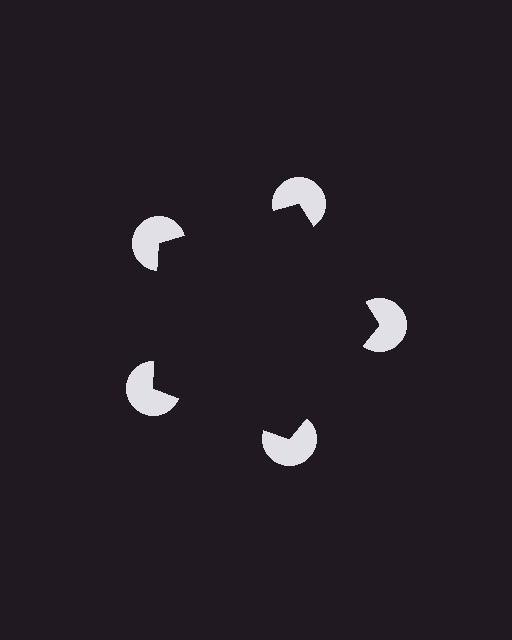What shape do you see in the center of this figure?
An illusory pentagon — its edges are inferred from the aligned wedge cuts in the pac-man discs, not physically drawn.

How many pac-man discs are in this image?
There are 5 — one at each vertex of the illusory pentagon.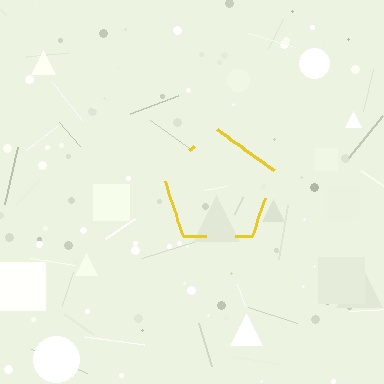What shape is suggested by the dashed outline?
The dashed outline suggests a pentagon.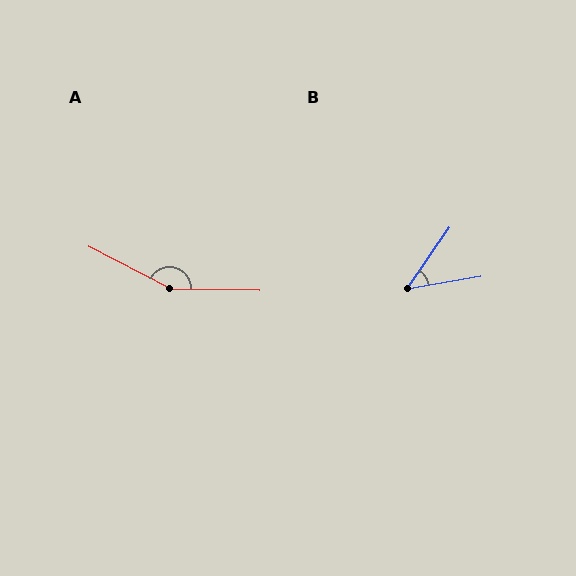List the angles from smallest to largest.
B (45°), A (154°).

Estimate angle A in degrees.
Approximately 154 degrees.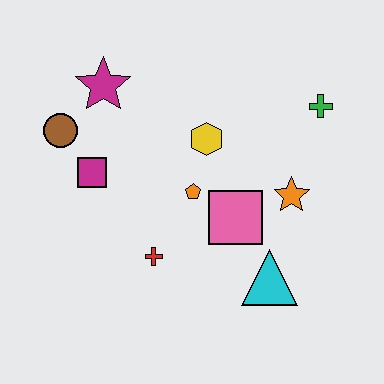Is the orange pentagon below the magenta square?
Yes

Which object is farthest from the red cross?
The green cross is farthest from the red cross.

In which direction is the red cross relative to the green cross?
The red cross is to the left of the green cross.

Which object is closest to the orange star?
The pink square is closest to the orange star.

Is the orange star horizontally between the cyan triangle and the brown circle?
No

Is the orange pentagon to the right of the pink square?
No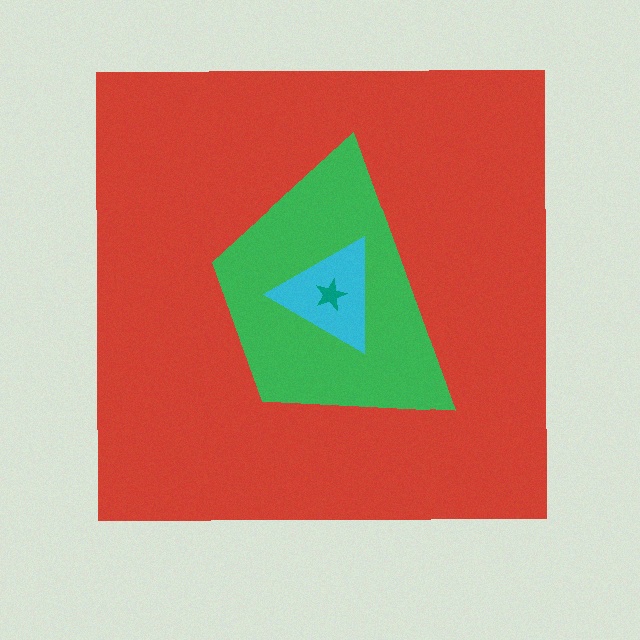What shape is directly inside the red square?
The green trapezoid.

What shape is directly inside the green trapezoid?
The cyan triangle.